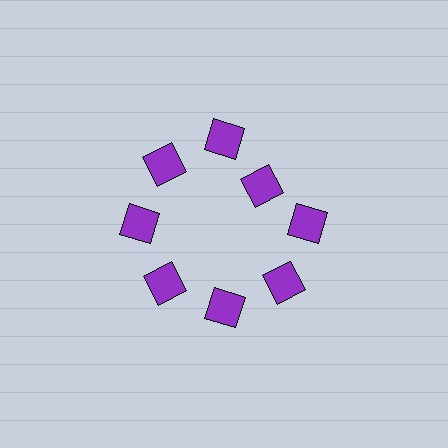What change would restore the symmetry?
The symmetry would be restored by moving it outward, back onto the ring so that all 8 squares sit at equal angles and equal distance from the center.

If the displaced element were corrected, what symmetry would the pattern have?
It would have 8-fold rotational symmetry — the pattern would map onto itself every 45 degrees.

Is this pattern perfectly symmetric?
No. The 8 purple squares are arranged in a ring, but one element near the 2 o'clock position is pulled inward toward the center, breaking the 8-fold rotational symmetry.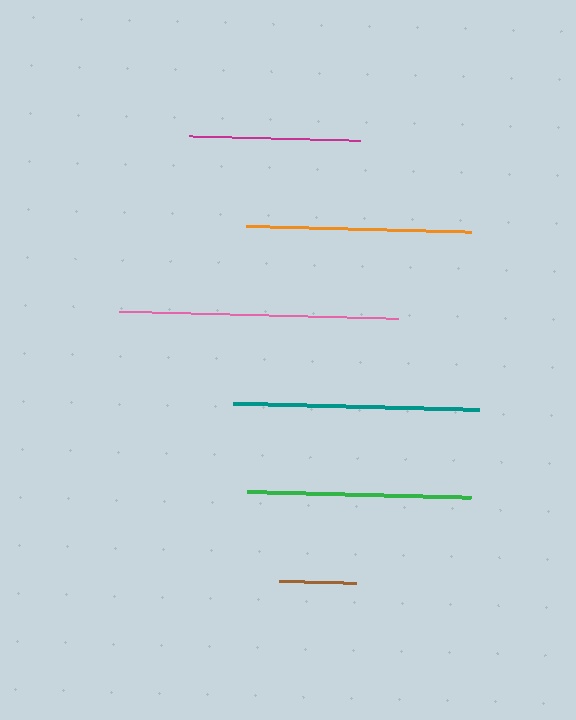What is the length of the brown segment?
The brown segment is approximately 77 pixels long.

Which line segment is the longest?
The pink line is the longest at approximately 279 pixels.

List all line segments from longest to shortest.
From longest to shortest: pink, teal, orange, green, magenta, brown.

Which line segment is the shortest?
The brown line is the shortest at approximately 77 pixels.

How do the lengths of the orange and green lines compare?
The orange and green lines are approximately the same length.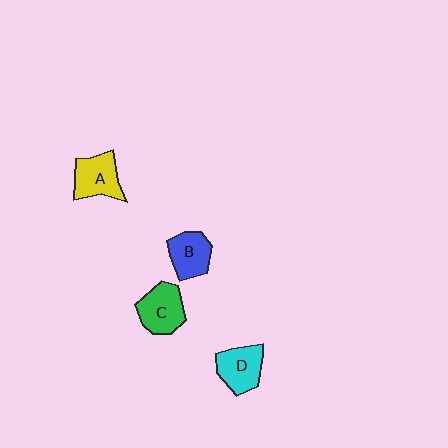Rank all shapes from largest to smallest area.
From largest to smallest: C (green), A (yellow), D (cyan), B (blue).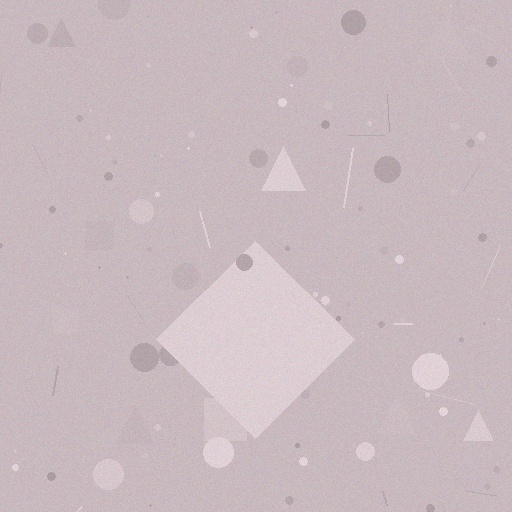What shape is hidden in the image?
A diamond is hidden in the image.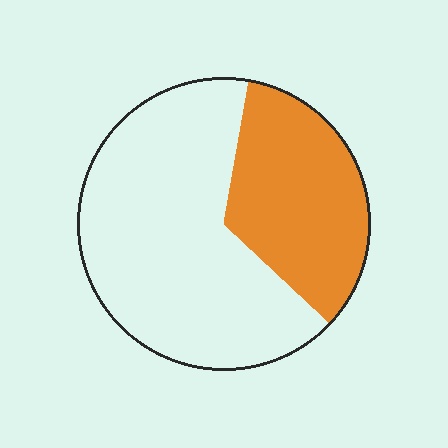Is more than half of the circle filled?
No.